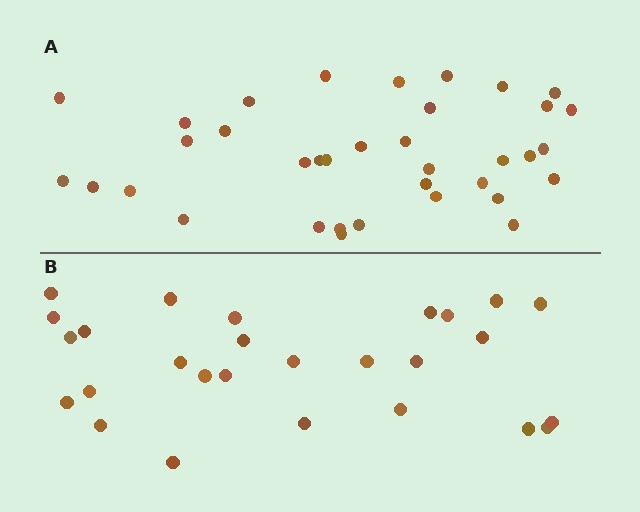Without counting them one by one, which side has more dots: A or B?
Region A (the top region) has more dots.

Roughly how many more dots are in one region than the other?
Region A has roughly 8 or so more dots than region B.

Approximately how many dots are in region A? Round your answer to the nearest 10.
About 40 dots. (The exact count is 36, which rounds to 40.)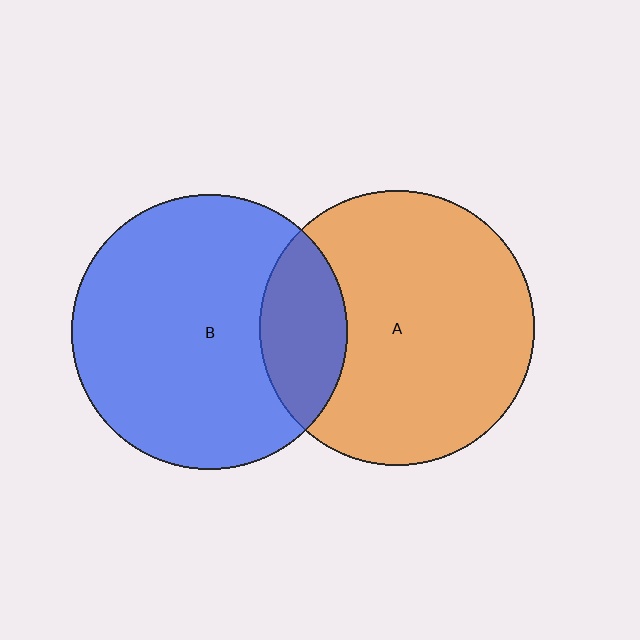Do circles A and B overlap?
Yes.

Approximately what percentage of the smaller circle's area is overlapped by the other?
Approximately 20%.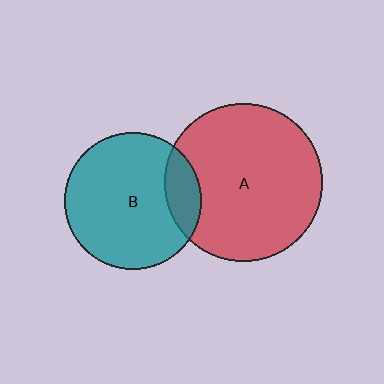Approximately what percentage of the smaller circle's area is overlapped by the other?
Approximately 15%.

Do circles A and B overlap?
Yes.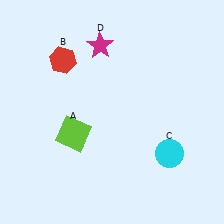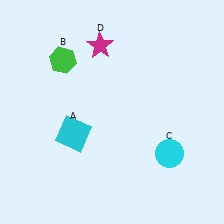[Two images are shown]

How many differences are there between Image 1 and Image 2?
There are 2 differences between the two images.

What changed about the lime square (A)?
In Image 1, A is lime. In Image 2, it changed to cyan.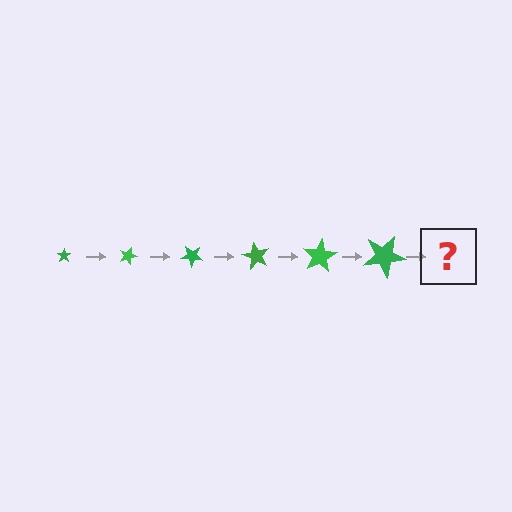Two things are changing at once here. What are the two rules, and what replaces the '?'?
The two rules are that the star grows larger each step and it rotates 20 degrees each step. The '?' should be a star, larger than the previous one and rotated 120 degrees from the start.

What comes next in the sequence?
The next element should be a star, larger than the previous one and rotated 120 degrees from the start.